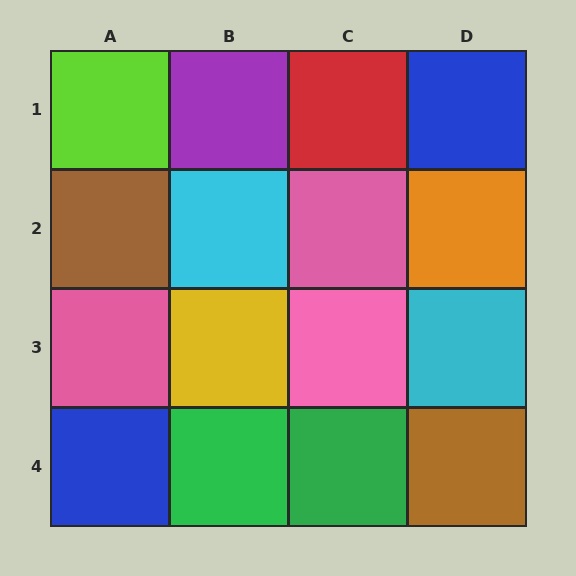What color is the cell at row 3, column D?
Cyan.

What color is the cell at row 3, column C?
Pink.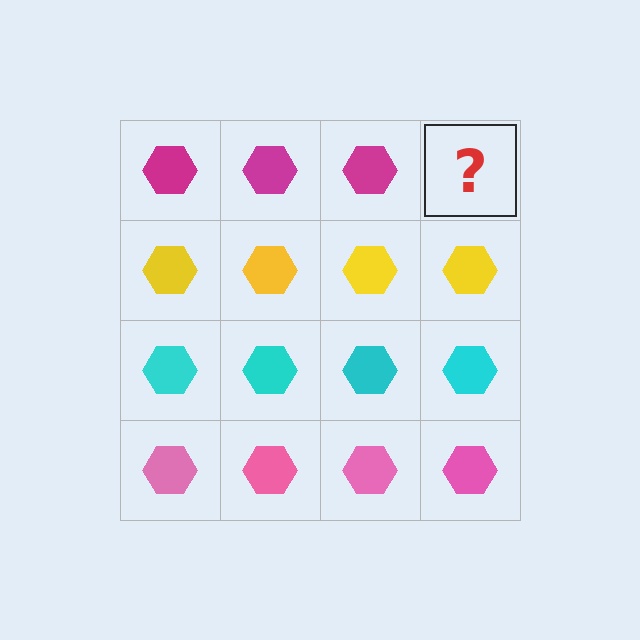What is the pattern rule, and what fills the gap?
The rule is that each row has a consistent color. The gap should be filled with a magenta hexagon.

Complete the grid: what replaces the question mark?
The question mark should be replaced with a magenta hexagon.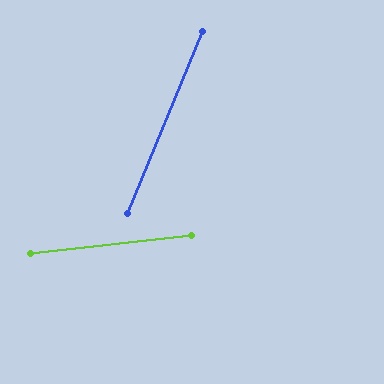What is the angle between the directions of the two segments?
Approximately 61 degrees.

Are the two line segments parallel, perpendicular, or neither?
Neither parallel nor perpendicular — they differ by about 61°.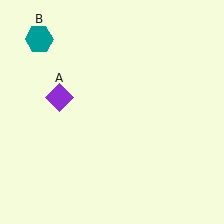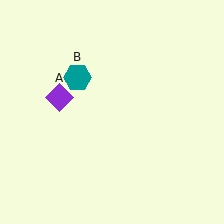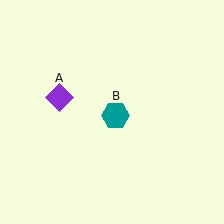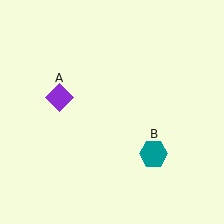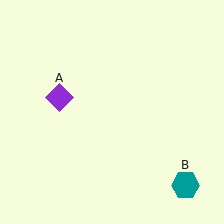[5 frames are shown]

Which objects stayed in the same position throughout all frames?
Purple diamond (object A) remained stationary.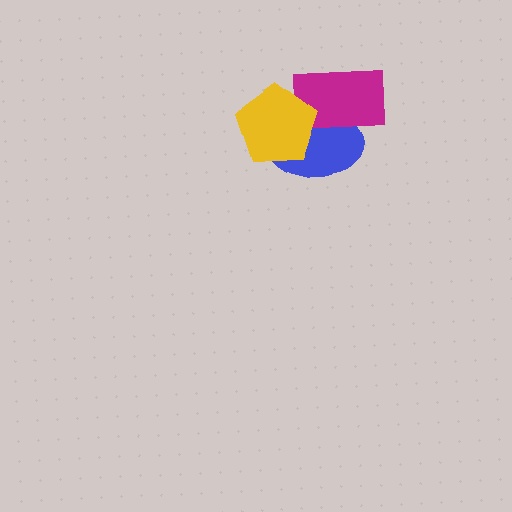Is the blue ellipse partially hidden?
Yes, it is partially covered by another shape.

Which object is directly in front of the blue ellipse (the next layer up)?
The magenta rectangle is directly in front of the blue ellipse.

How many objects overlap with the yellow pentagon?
2 objects overlap with the yellow pentagon.